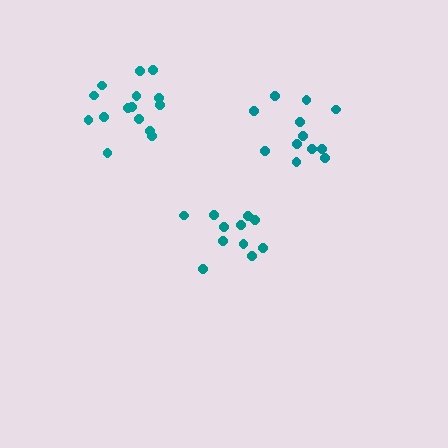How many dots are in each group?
Group 1: 11 dots, Group 2: 15 dots, Group 3: 12 dots (38 total).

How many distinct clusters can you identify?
There are 3 distinct clusters.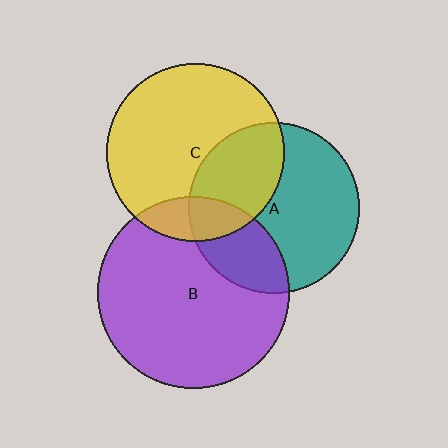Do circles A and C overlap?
Yes.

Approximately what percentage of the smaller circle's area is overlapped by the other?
Approximately 35%.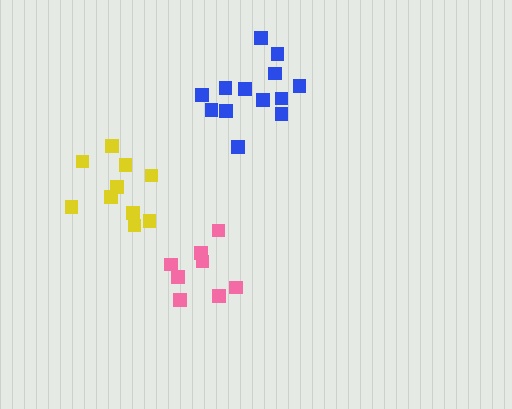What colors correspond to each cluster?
The clusters are colored: blue, pink, yellow.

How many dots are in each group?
Group 1: 13 dots, Group 2: 8 dots, Group 3: 10 dots (31 total).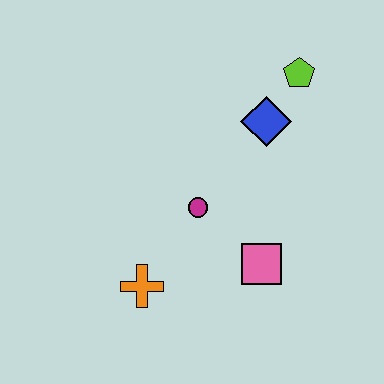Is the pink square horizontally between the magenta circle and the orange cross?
No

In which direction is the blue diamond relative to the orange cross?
The blue diamond is above the orange cross.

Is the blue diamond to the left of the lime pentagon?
Yes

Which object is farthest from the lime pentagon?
The orange cross is farthest from the lime pentagon.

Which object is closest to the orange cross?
The magenta circle is closest to the orange cross.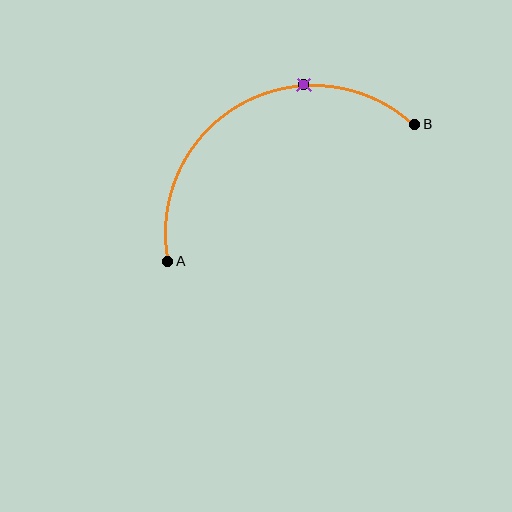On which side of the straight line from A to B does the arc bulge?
The arc bulges above the straight line connecting A and B.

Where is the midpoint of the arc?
The arc midpoint is the point on the curve farthest from the straight line joining A and B. It sits above that line.